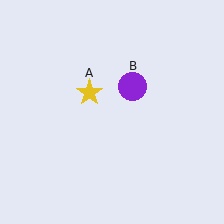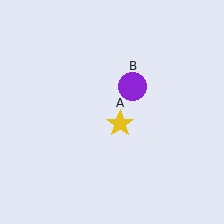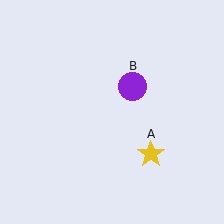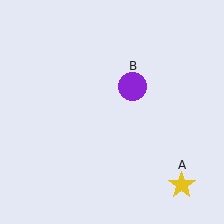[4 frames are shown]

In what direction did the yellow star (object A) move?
The yellow star (object A) moved down and to the right.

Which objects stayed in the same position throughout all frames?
Purple circle (object B) remained stationary.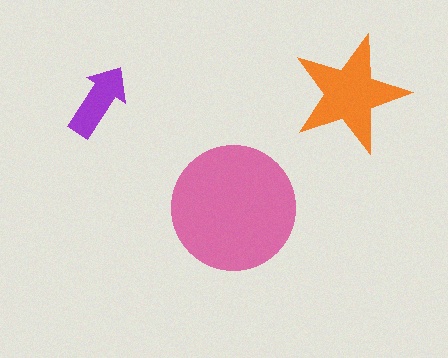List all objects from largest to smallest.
The pink circle, the orange star, the purple arrow.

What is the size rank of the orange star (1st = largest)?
2nd.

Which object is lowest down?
The pink circle is bottommost.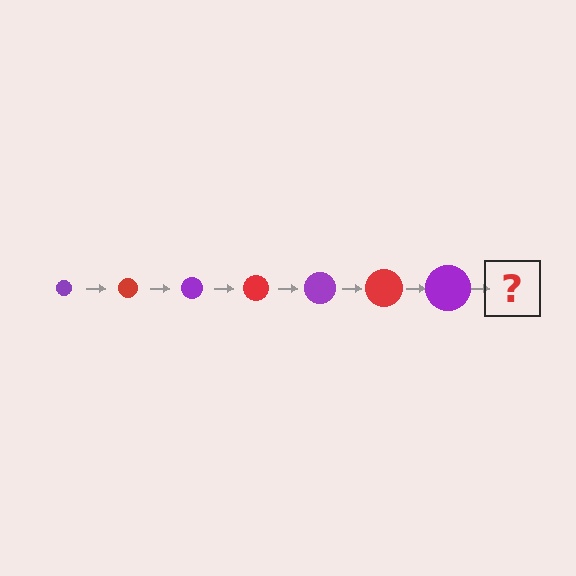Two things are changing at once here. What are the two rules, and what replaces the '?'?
The two rules are that the circle grows larger each step and the color cycles through purple and red. The '?' should be a red circle, larger than the previous one.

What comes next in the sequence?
The next element should be a red circle, larger than the previous one.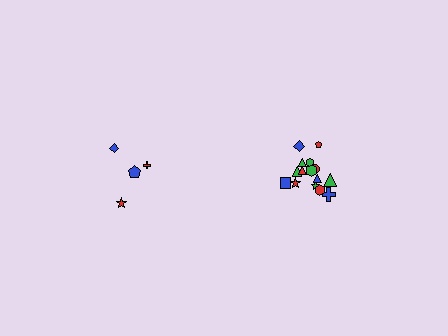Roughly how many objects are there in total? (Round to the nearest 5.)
Roughly 20 objects in total.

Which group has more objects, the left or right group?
The right group.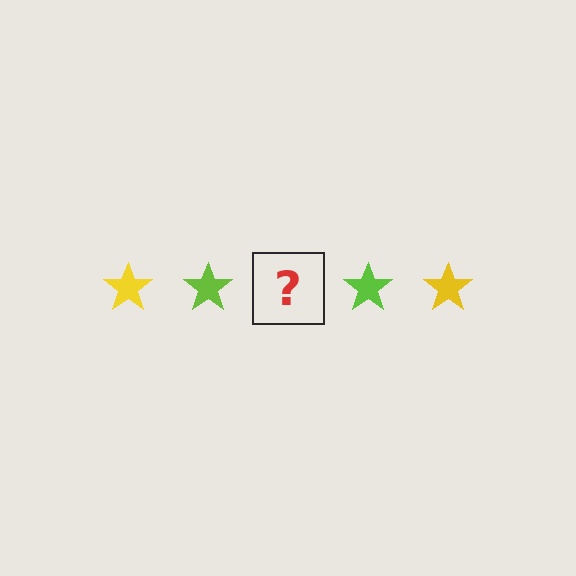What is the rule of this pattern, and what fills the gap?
The rule is that the pattern cycles through yellow, lime stars. The gap should be filled with a yellow star.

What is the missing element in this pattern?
The missing element is a yellow star.